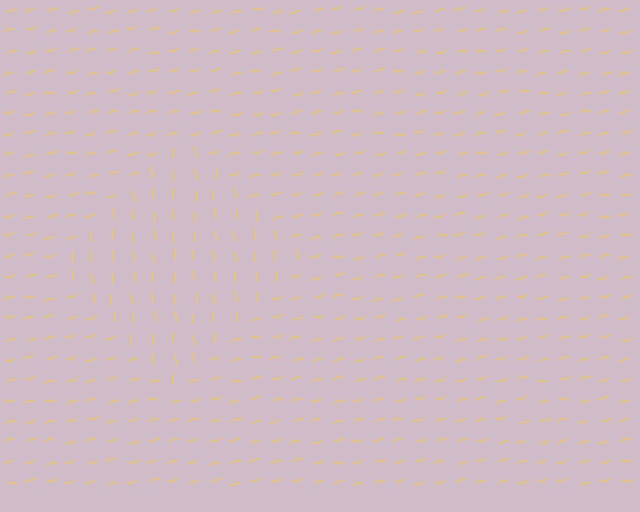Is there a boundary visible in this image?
Yes, there is a texture boundary formed by a change in line orientation.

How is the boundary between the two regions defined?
The boundary is defined purely by a change in line orientation (approximately 83 degrees difference). All lines are the same color and thickness.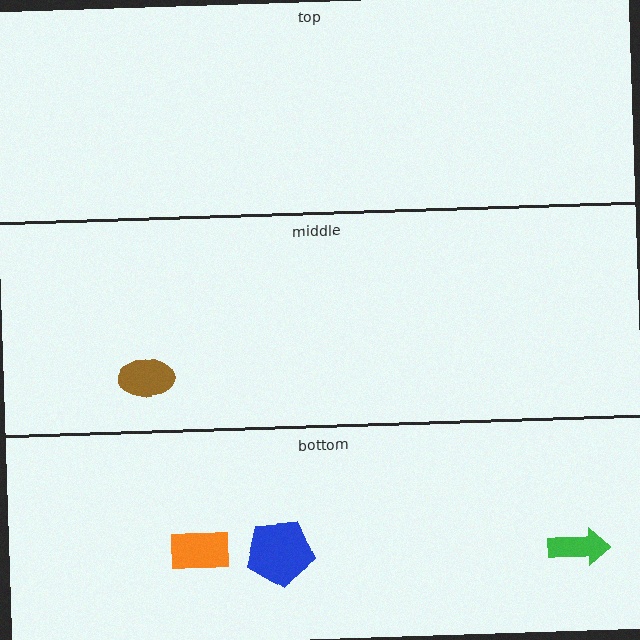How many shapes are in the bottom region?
3.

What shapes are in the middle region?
The brown ellipse.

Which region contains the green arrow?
The bottom region.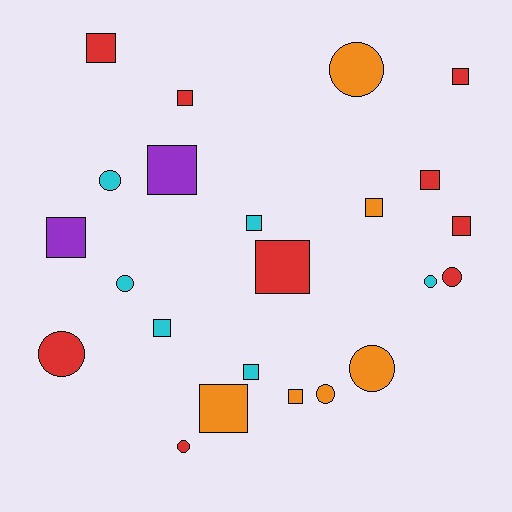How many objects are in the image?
There are 23 objects.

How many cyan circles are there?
There are 3 cyan circles.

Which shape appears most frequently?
Square, with 14 objects.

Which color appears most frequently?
Red, with 9 objects.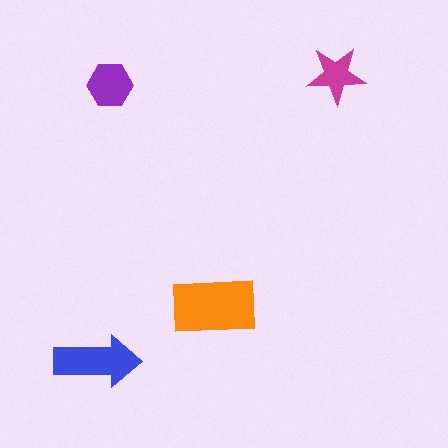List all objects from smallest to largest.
The magenta star, the purple hexagon, the blue arrow, the orange rectangle.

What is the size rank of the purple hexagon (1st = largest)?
3rd.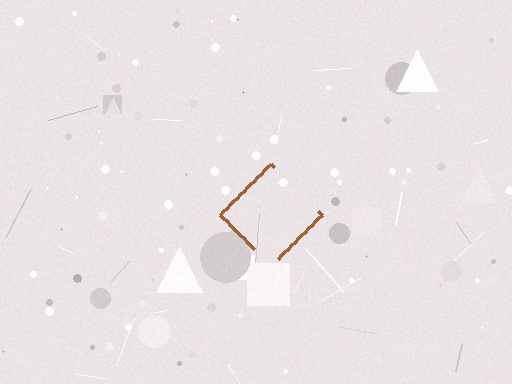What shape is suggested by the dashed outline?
The dashed outline suggests a diamond.